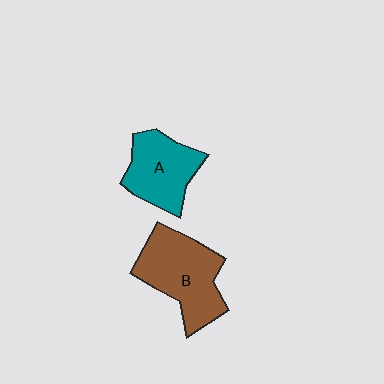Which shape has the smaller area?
Shape A (teal).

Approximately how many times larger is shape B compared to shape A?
Approximately 1.3 times.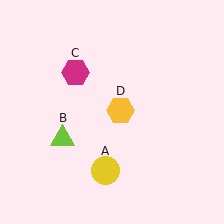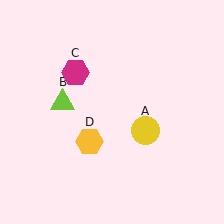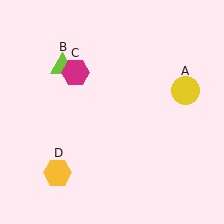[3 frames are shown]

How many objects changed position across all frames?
3 objects changed position: yellow circle (object A), lime triangle (object B), yellow hexagon (object D).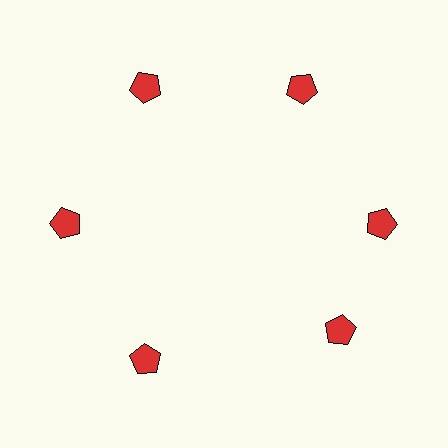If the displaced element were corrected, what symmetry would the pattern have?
It would have 6-fold rotational symmetry — the pattern would map onto itself every 60 degrees.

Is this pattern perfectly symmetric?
No. The 6 red pentagons are arranged in a ring, but one element near the 5 o'clock position is rotated out of alignment along the ring, breaking the 6-fold rotational symmetry.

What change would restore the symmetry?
The symmetry would be restored by rotating it back into even spacing with its neighbors so that all 6 pentagons sit at equal angles and equal distance from the center.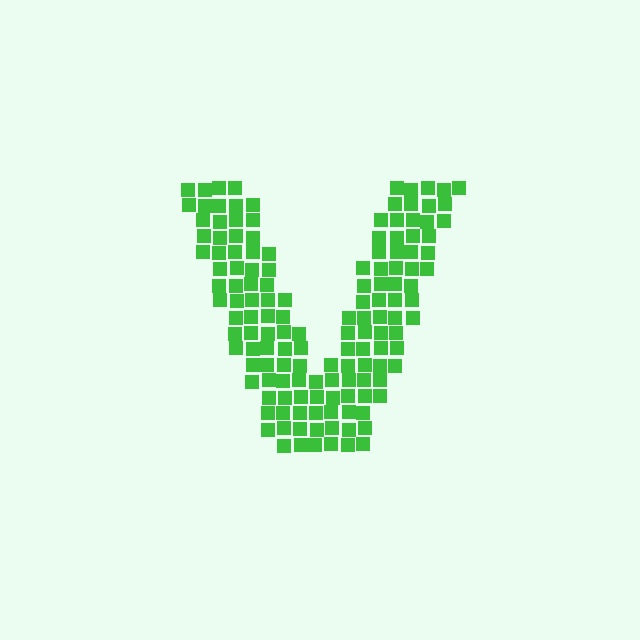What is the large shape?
The large shape is the letter V.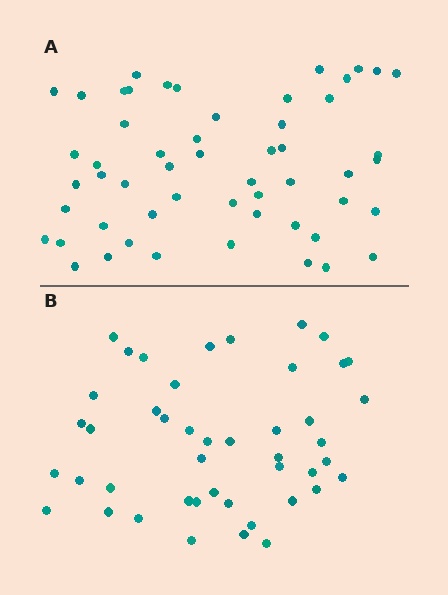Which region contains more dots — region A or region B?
Region A (the top region) has more dots.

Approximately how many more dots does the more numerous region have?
Region A has roughly 8 or so more dots than region B.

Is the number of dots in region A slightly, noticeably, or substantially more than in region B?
Region A has only slightly more — the two regions are fairly close. The ratio is roughly 1.2 to 1.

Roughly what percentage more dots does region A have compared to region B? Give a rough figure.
About 20% more.